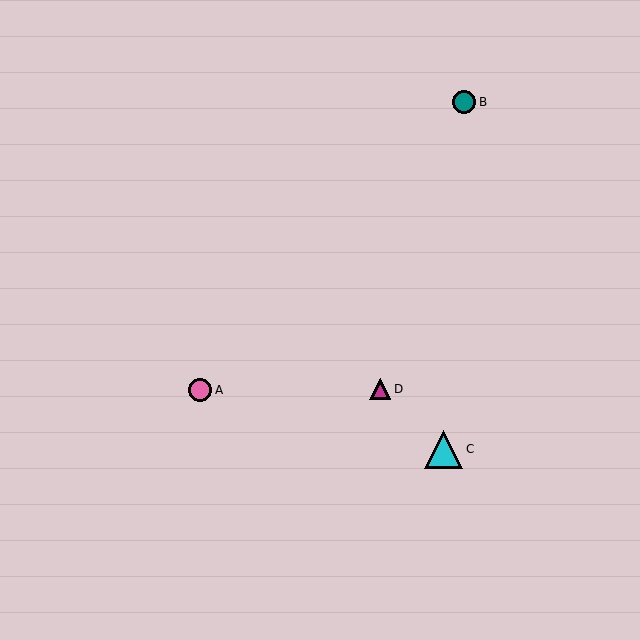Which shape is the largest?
The cyan triangle (labeled C) is the largest.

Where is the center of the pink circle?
The center of the pink circle is at (200, 390).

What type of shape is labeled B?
Shape B is a teal circle.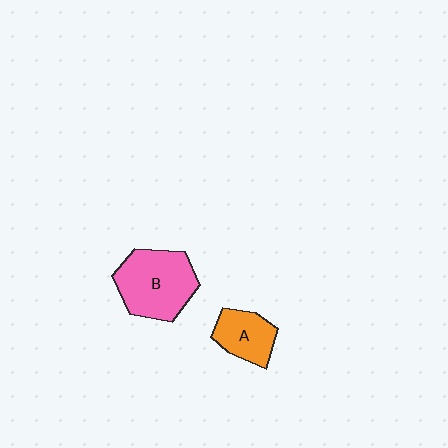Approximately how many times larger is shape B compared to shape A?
Approximately 1.7 times.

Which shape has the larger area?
Shape B (pink).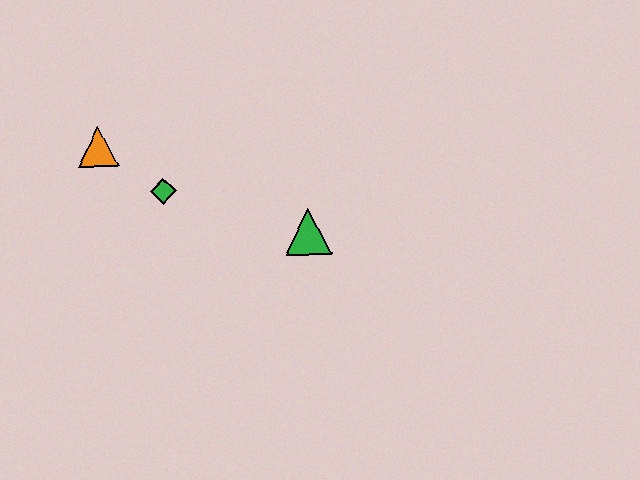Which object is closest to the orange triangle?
The green diamond is closest to the orange triangle.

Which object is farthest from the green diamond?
The green triangle is farthest from the green diamond.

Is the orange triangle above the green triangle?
Yes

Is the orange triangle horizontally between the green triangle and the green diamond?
No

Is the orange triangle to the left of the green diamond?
Yes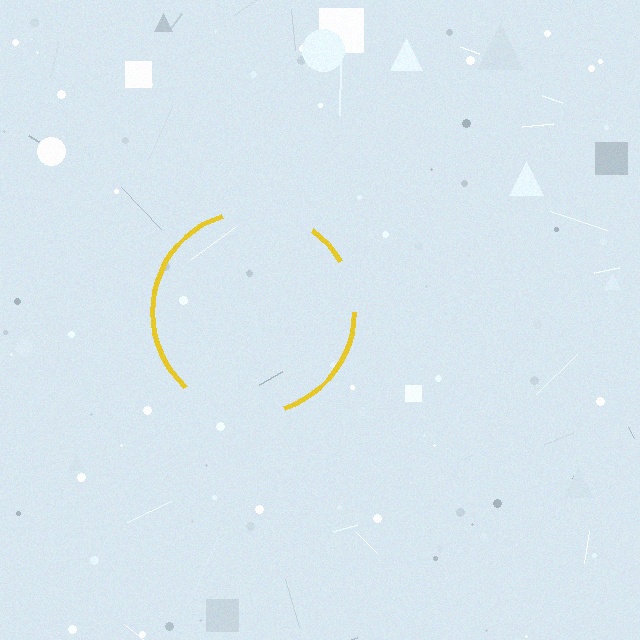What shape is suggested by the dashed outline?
The dashed outline suggests a circle.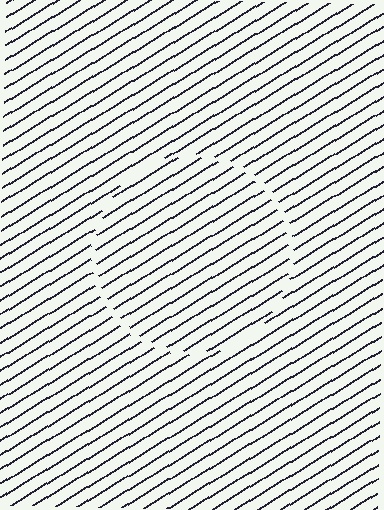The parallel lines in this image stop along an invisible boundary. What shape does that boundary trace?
An illusory circle. The interior of the shape contains the same grating, shifted by half a period — the contour is defined by the phase discontinuity where line-ends from the inner and outer gratings abut.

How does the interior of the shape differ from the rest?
The interior of the shape contains the same grating, shifted by half a period — the contour is defined by the phase discontinuity where line-ends from the inner and outer gratings abut.